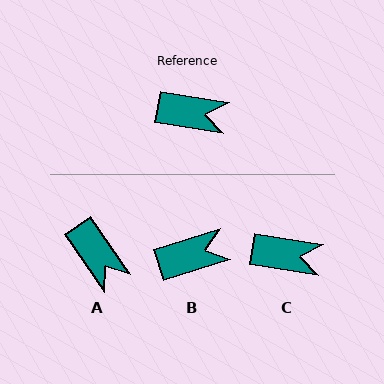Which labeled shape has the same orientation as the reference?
C.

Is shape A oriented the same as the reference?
No, it is off by about 46 degrees.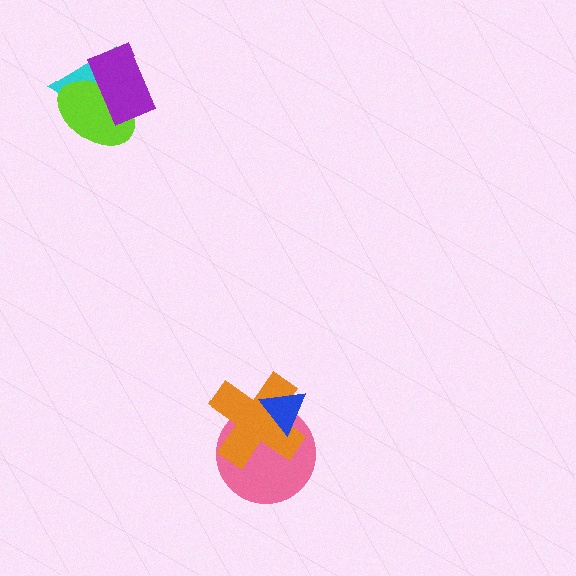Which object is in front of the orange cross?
The blue triangle is in front of the orange cross.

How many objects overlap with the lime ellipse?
2 objects overlap with the lime ellipse.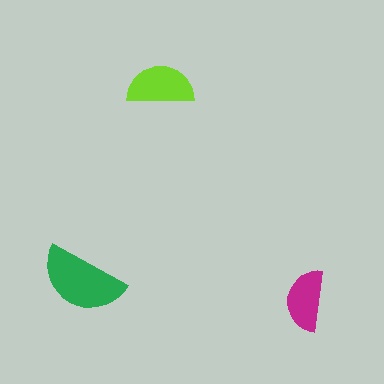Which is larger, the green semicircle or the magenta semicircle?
The green one.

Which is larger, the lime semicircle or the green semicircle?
The green one.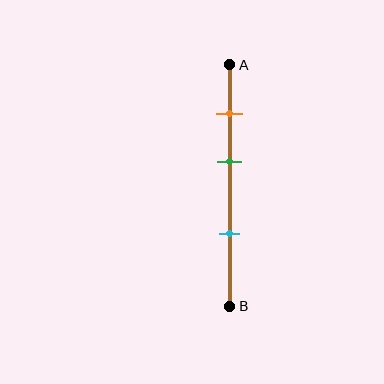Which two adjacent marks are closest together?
The orange and green marks are the closest adjacent pair.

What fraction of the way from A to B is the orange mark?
The orange mark is approximately 20% (0.2) of the way from A to B.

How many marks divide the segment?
There are 3 marks dividing the segment.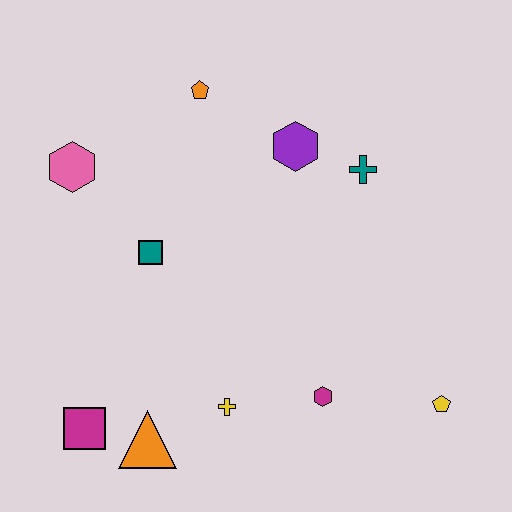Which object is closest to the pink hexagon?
The teal square is closest to the pink hexagon.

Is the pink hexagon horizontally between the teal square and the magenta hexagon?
No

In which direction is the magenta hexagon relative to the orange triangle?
The magenta hexagon is to the right of the orange triangle.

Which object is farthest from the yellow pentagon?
The pink hexagon is farthest from the yellow pentagon.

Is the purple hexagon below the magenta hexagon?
No